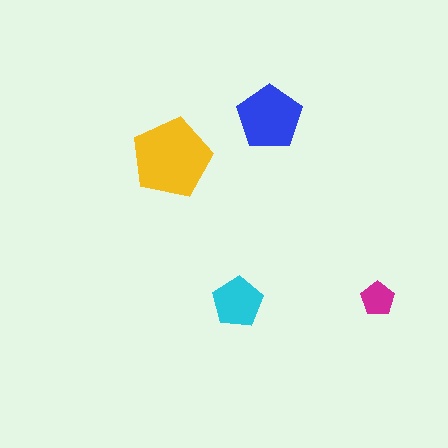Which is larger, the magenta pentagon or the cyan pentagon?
The cyan one.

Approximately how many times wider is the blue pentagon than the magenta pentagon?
About 2 times wider.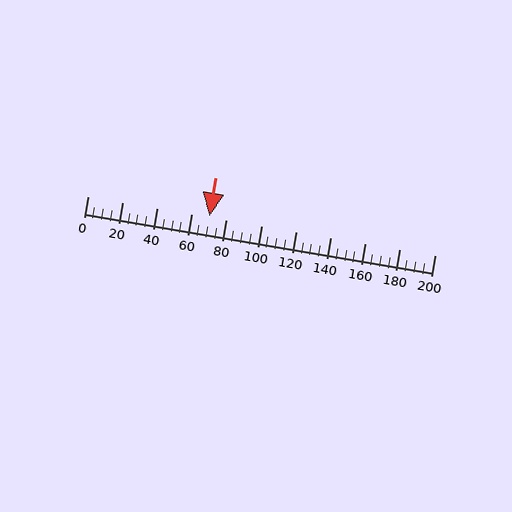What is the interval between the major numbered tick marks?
The major tick marks are spaced 20 units apart.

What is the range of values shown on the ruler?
The ruler shows values from 0 to 200.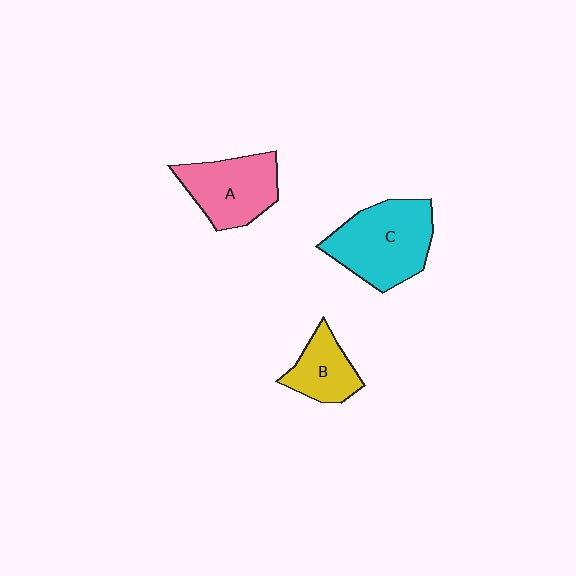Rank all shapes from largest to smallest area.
From largest to smallest: C (cyan), A (pink), B (yellow).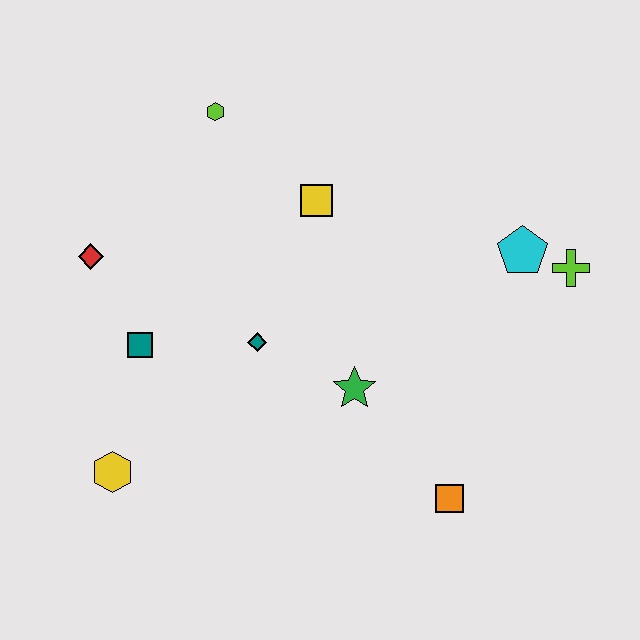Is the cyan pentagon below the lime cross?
No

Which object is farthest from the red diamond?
The lime cross is farthest from the red diamond.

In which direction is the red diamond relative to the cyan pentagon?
The red diamond is to the left of the cyan pentagon.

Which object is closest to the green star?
The teal diamond is closest to the green star.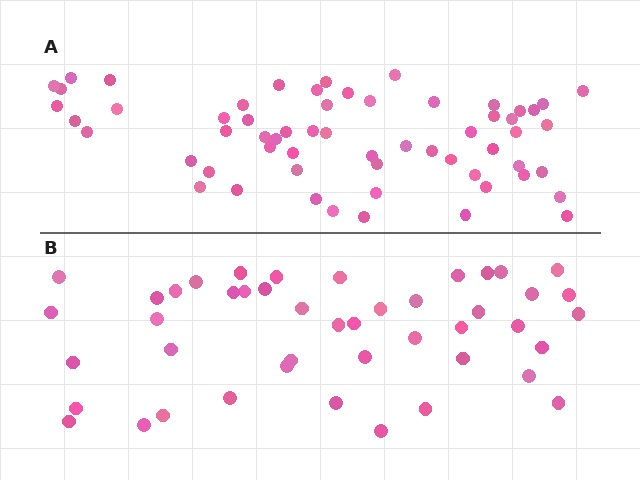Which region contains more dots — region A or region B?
Region A (the top region) has more dots.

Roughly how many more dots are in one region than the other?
Region A has approximately 15 more dots than region B.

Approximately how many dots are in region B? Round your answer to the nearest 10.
About 40 dots. (The exact count is 45, which rounds to 40.)